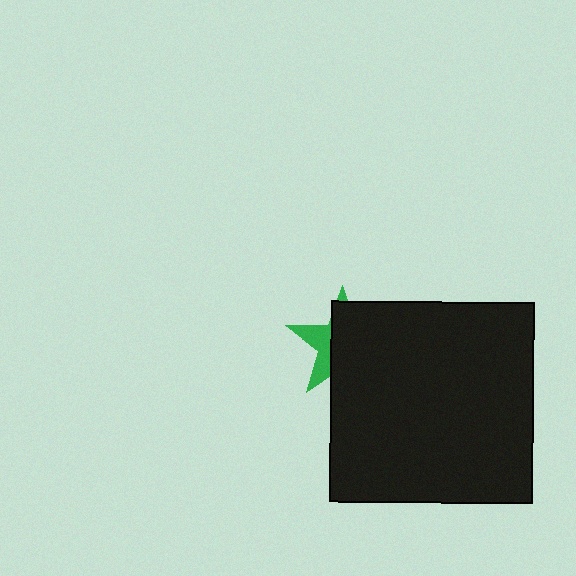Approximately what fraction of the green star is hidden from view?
Roughly 66% of the green star is hidden behind the black rectangle.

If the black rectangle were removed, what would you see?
You would see the complete green star.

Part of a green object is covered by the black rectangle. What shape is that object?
It is a star.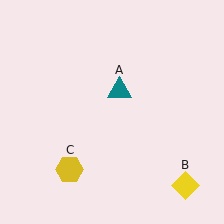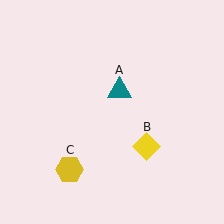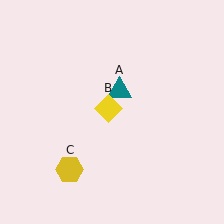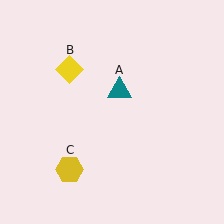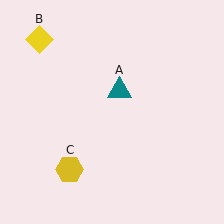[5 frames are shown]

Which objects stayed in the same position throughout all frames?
Teal triangle (object A) and yellow hexagon (object C) remained stationary.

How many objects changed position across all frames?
1 object changed position: yellow diamond (object B).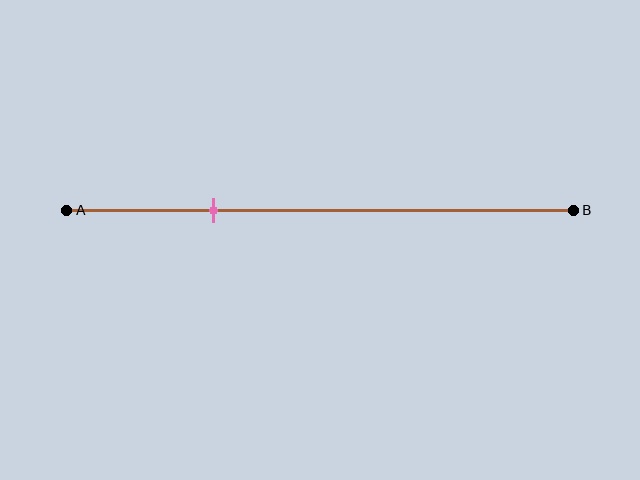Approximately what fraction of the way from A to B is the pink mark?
The pink mark is approximately 30% of the way from A to B.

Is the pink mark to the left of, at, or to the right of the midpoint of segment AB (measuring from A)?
The pink mark is to the left of the midpoint of segment AB.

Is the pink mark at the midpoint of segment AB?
No, the mark is at about 30% from A, not at the 50% midpoint.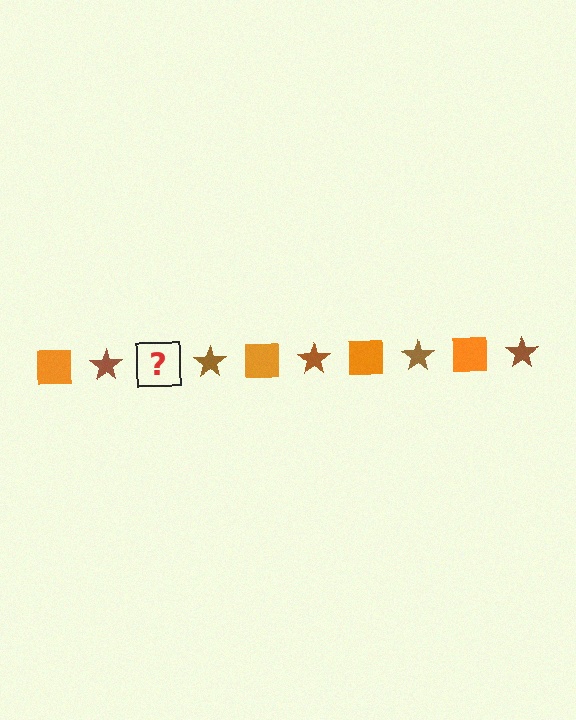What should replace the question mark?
The question mark should be replaced with an orange square.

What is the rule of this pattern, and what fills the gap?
The rule is that the pattern alternates between orange square and brown star. The gap should be filled with an orange square.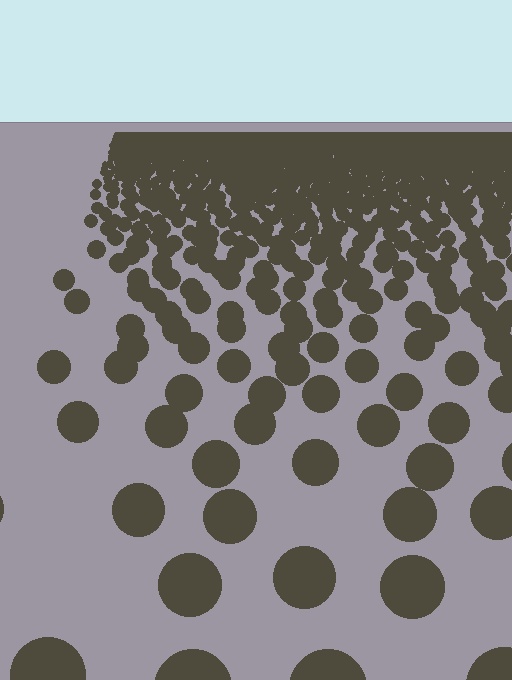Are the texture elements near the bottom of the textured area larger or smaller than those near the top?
Larger. Near the bottom, elements are closer to the viewer and appear at a bigger on-screen size.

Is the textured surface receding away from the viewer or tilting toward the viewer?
The surface is receding away from the viewer. Texture elements get smaller and denser toward the top.